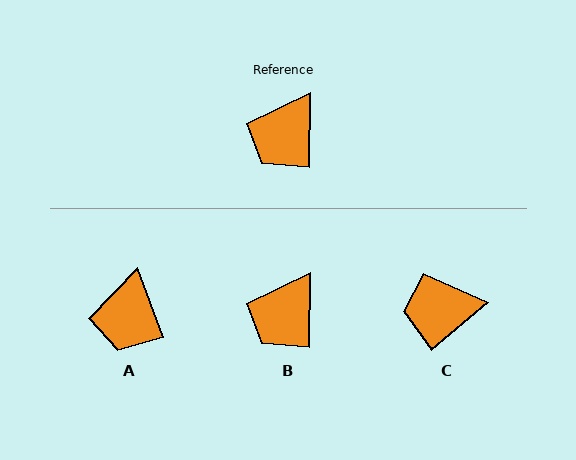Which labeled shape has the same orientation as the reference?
B.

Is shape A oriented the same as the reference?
No, it is off by about 21 degrees.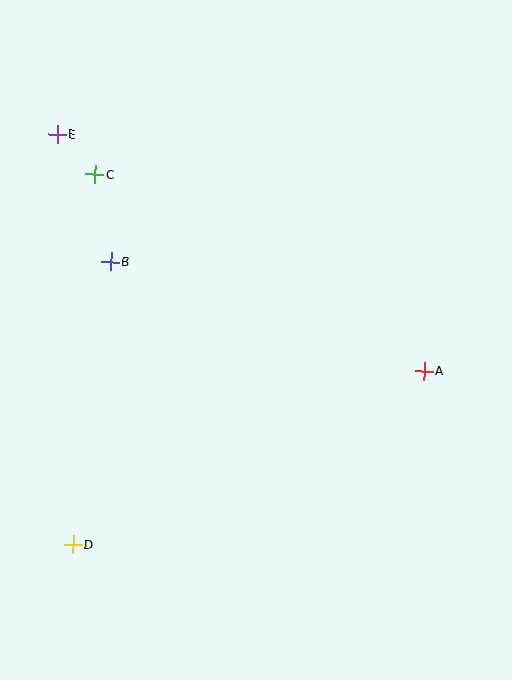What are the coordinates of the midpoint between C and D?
The midpoint between C and D is at (84, 359).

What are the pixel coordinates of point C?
Point C is at (95, 174).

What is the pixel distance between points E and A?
The distance between E and A is 437 pixels.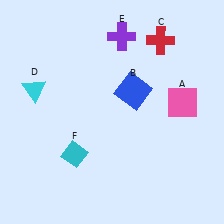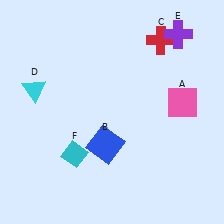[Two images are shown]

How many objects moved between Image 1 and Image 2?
2 objects moved between the two images.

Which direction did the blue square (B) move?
The blue square (B) moved down.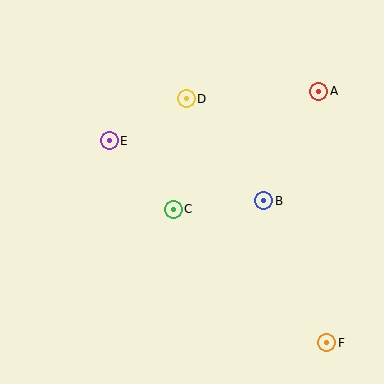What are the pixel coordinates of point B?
Point B is at (264, 201).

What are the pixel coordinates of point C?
Point C is at (173, 209).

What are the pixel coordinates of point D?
Point D is at (186, 99).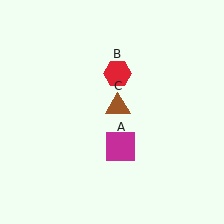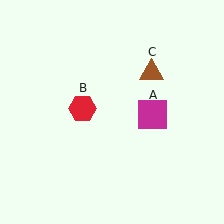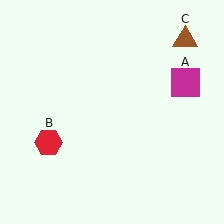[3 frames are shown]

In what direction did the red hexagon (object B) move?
The red hexagon (object B) moved down and to the left.